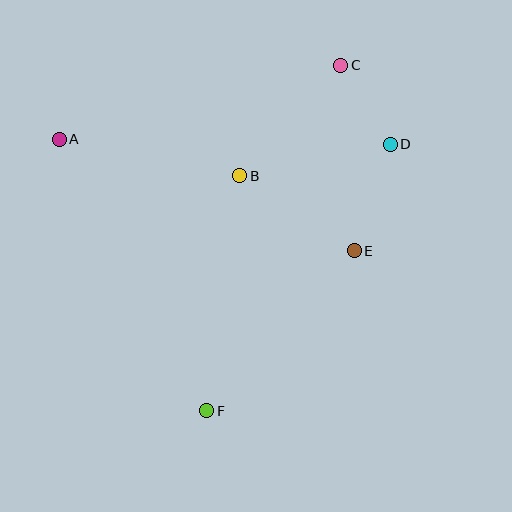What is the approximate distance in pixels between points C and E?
The distance between C and E is approximately 186 pixels.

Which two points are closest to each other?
Points C and D are closest to each other.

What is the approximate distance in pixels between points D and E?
The distance between D and E is approximately 112 pixels.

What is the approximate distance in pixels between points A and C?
The distance between A and C is approximately 291 pixels.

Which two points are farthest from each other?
Points C and F are farthest from each other.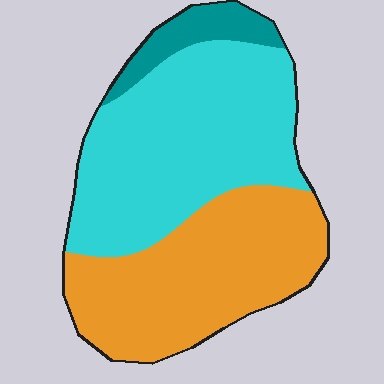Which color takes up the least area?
Teal, at roughly 10%.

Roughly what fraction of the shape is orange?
Orange covers 42% of the shape.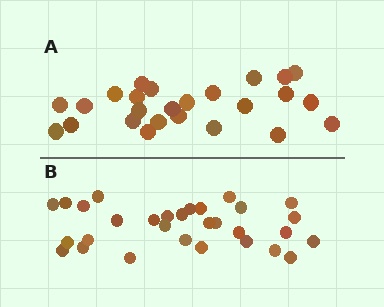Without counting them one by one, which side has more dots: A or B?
Region B (the bottom region) has more dots.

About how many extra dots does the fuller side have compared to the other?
Region B has about 5 more dots than region A.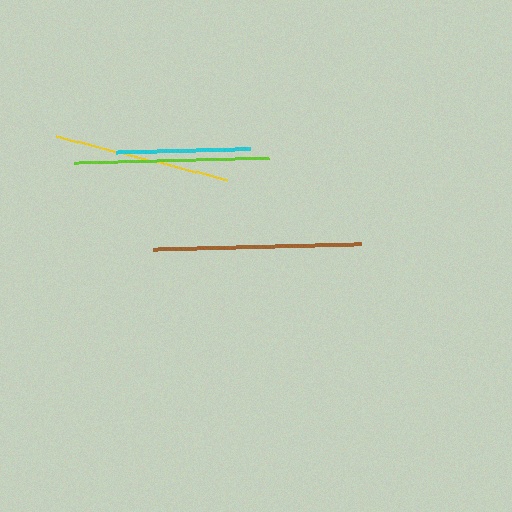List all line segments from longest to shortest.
From longest to shortest: brown, lime, yellow, cyan.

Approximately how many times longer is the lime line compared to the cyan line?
The lime line is approximately 1.5 times the length of the cyan line.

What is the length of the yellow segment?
The yellow segment is approximately 177 pixels long.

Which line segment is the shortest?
The cyan line is the shortest at approximately 134 pixels.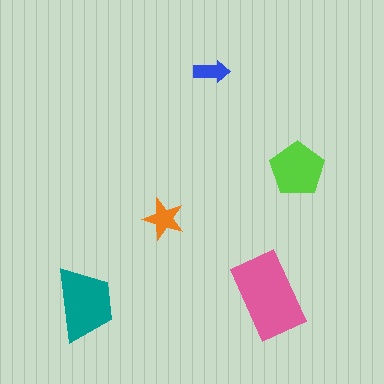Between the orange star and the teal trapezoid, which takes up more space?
The teal trapezoid.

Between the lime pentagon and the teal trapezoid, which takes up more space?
The teal trapezoid.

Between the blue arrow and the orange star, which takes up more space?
The orange star.